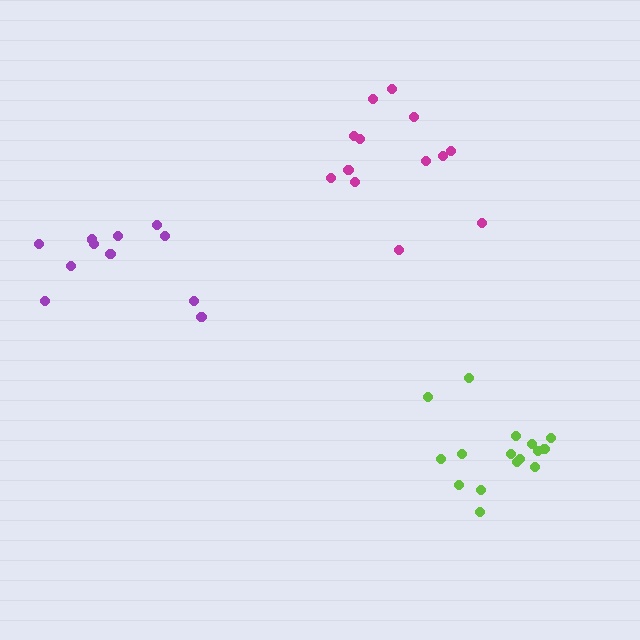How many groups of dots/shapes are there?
There are 3 groups.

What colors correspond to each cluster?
The clusters are colored: magenta, purple, lime.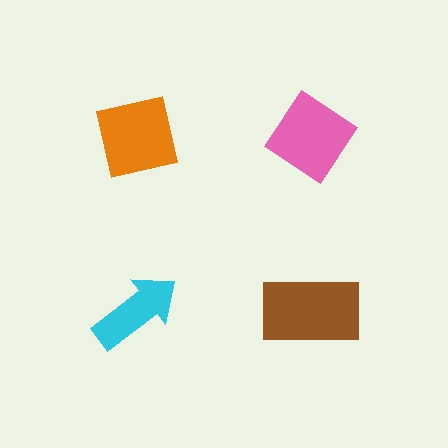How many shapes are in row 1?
2 shapes.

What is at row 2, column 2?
A brown rectangle.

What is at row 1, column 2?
A pink diamond.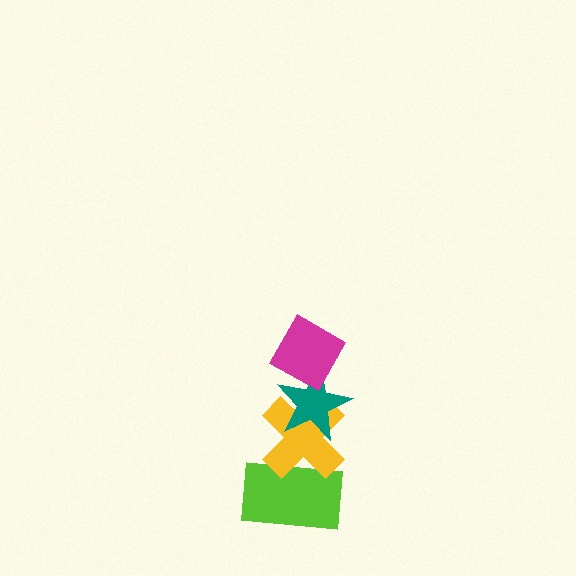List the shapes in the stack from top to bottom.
From top to bottom: the magenta diamond, the teal star, the yellow cross, the lime rectangle.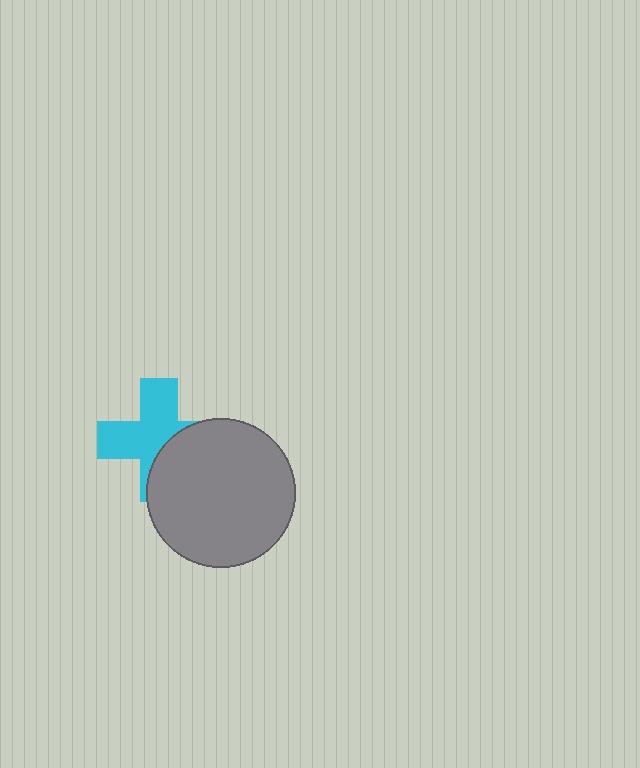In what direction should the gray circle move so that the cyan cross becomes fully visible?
The gray circle should move toward the lower-right. That is the shortest direction to clear the overlap and leave the cyan cross fully visible.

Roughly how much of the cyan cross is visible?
About half of it is visible (roughly 60%).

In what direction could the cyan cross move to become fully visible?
The cyan cross could move toward the upper-left. That would shift it out from behind the gray circle entirely.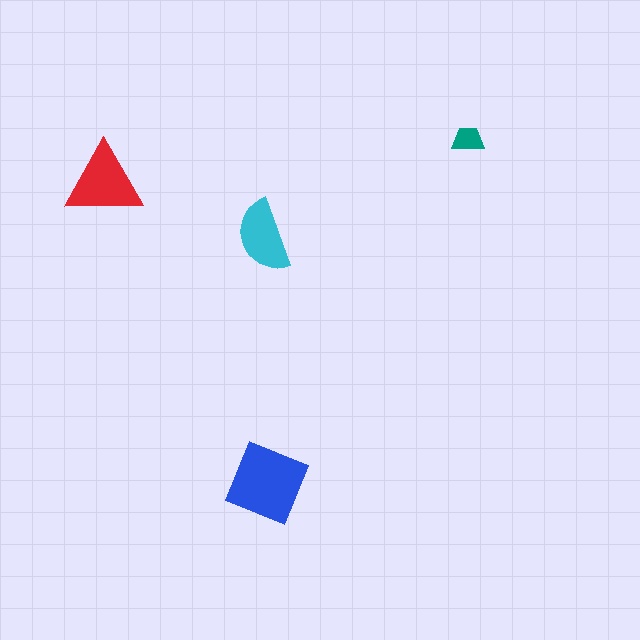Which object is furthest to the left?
The red triangle is leftmost.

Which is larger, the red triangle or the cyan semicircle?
The red triangle.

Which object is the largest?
The blue diamond.